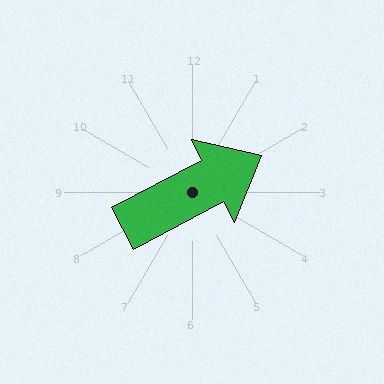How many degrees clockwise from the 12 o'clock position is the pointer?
Approximately 62 degrees.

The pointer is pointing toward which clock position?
Roughly 2 o'clock.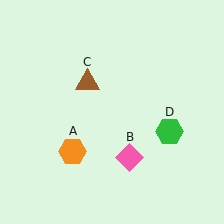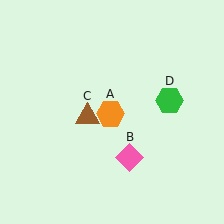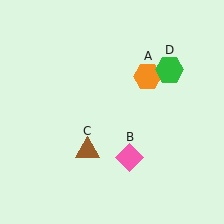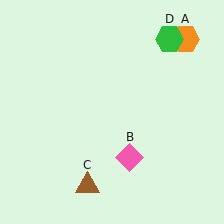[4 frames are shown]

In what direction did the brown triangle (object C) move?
The brown triangle (object C) moved down.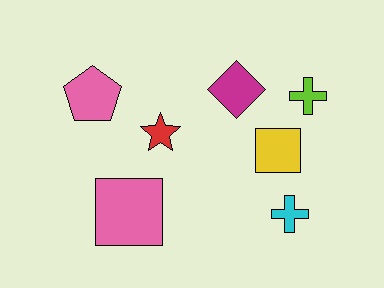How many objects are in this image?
There are 7 objects.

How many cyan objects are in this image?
There is 1 cyan object.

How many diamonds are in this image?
There is 1 diamond.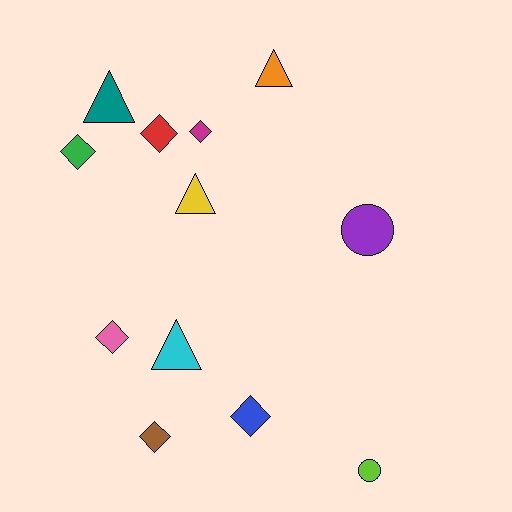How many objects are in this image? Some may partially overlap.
There are 12 objects.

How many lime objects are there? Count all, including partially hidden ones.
There is 1 lime object.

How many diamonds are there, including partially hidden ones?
There are 6 diamonds.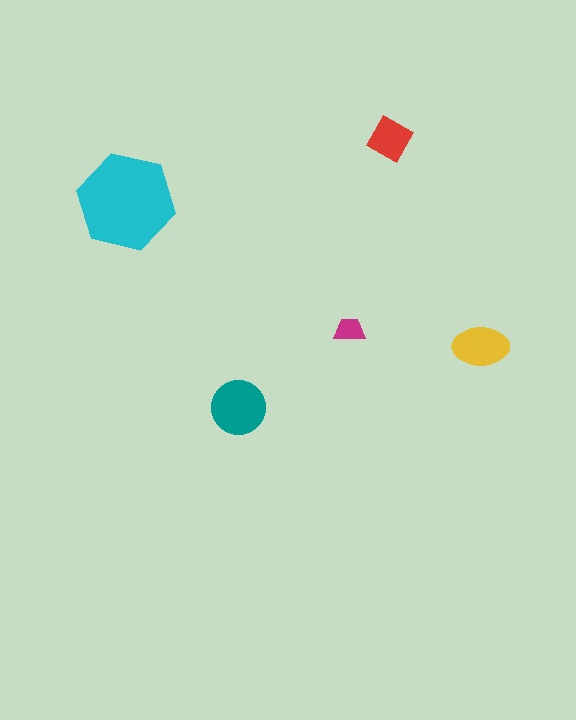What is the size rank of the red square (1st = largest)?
4th.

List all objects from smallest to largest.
The magenta trapezoid, the red square, the yellow ellipse, the teal circle, the cyan hexagon.